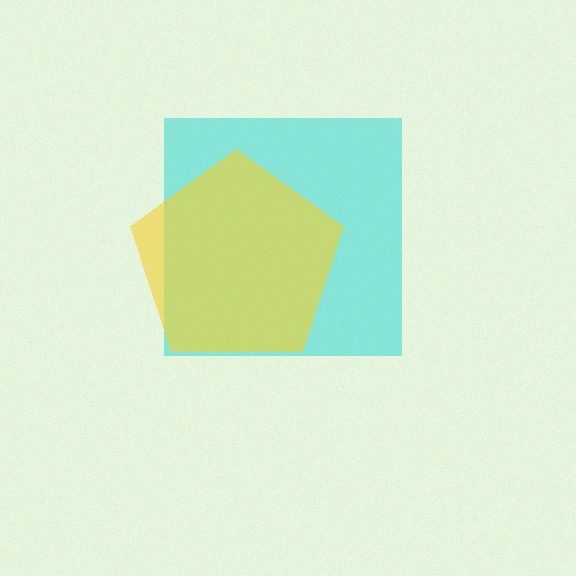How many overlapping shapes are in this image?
There are 2 overlapping shapes in the image.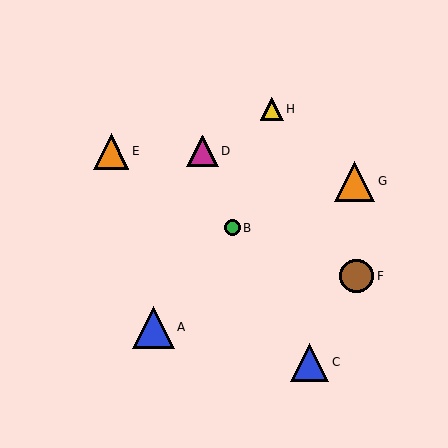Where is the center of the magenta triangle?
The center of the magenta triangle is at (203, 151).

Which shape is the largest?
The blue triangle (labeled A) is the largest.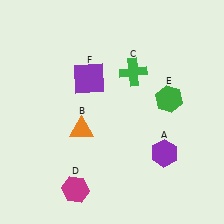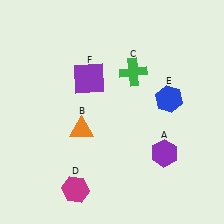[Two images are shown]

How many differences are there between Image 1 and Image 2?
There is 1 difference between the two images.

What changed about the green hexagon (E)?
In Image 1, E is green. In Image 2, it changed to blue.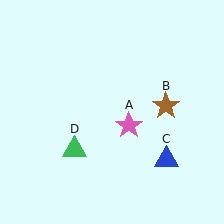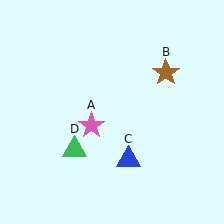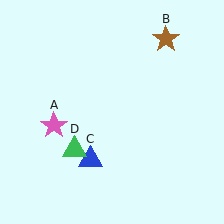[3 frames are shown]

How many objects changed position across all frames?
3 objects changed position: pink star (object A), brown star (object B), blue triangle (object C).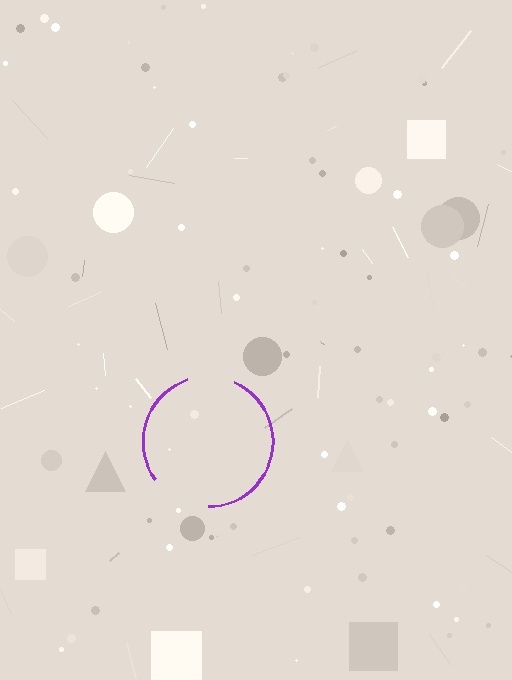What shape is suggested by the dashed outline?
The dashed outline suggests a circle.